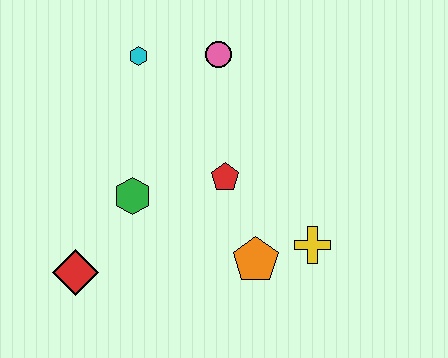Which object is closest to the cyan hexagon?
The pink circle is closest to the cyan hexagon.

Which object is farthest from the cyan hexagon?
The yellow cross is farthest from the cyan hexagon.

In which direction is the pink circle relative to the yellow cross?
The pink circle is above the yellow cross.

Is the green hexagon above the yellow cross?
Yes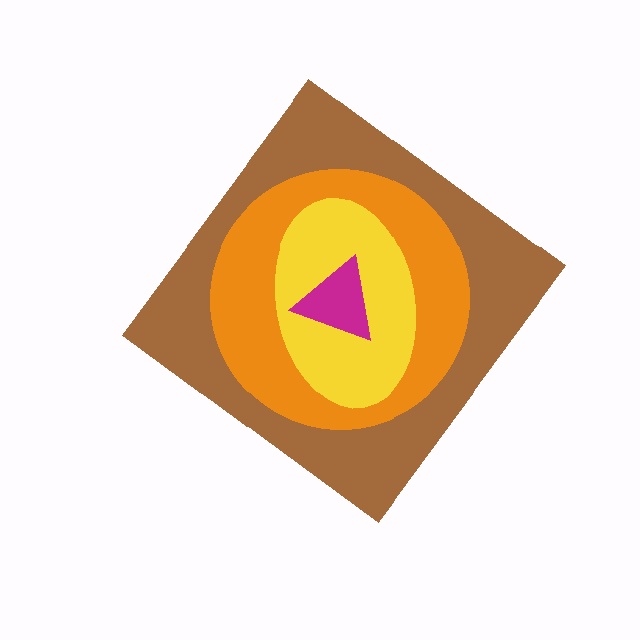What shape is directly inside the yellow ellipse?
The magenta triangle.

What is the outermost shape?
The brown diamond.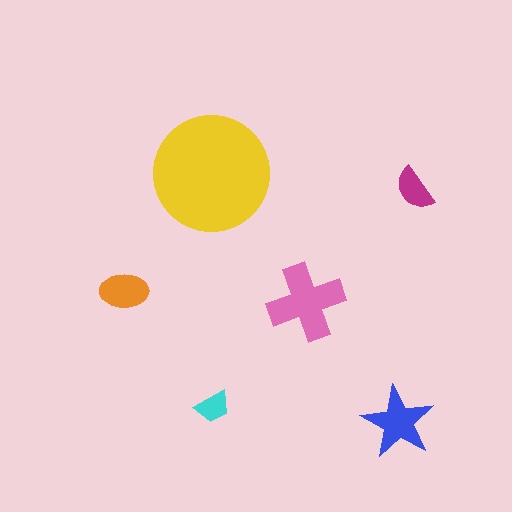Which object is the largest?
The yellow circle.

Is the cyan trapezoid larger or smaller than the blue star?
Smaller.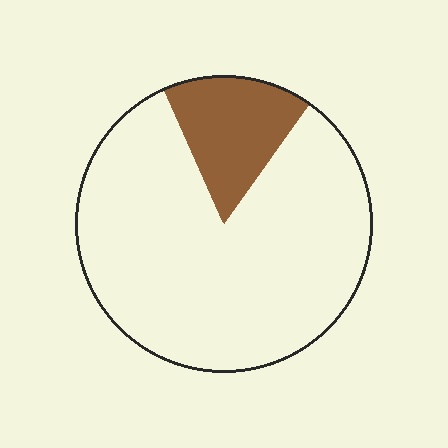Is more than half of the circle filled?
No.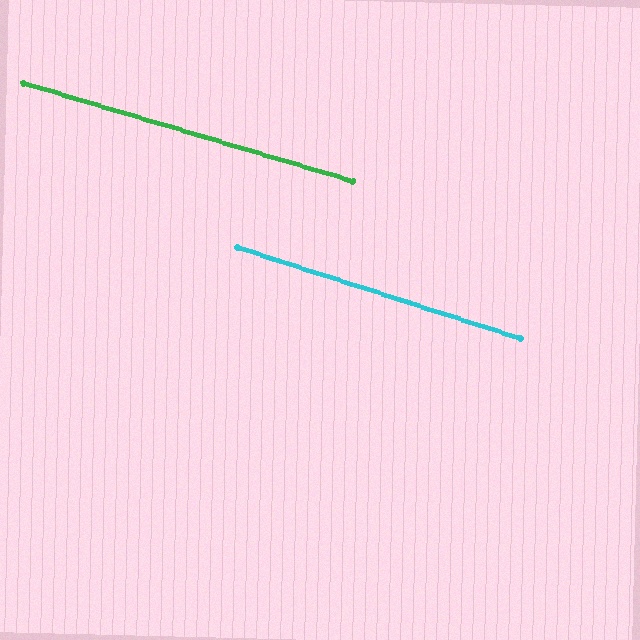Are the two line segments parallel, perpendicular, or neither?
Parallel — their directions differ by only 1.3°.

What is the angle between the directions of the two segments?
Approximately 1 degree.